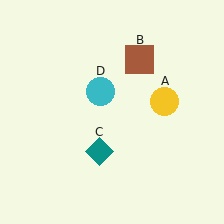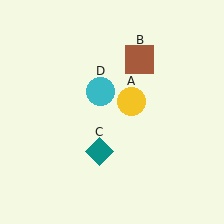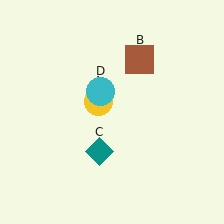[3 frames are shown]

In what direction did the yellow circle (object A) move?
The yellow circle (object A) moved left.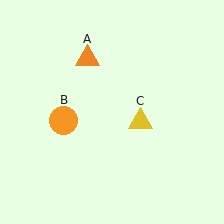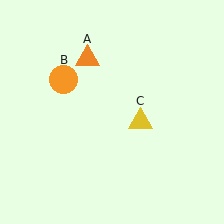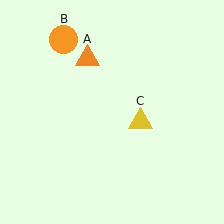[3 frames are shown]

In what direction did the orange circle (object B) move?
The orange circle (object B) moved up.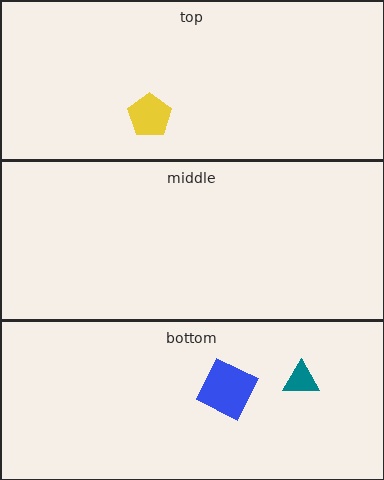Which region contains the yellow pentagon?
The top region.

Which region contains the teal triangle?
The bottom region.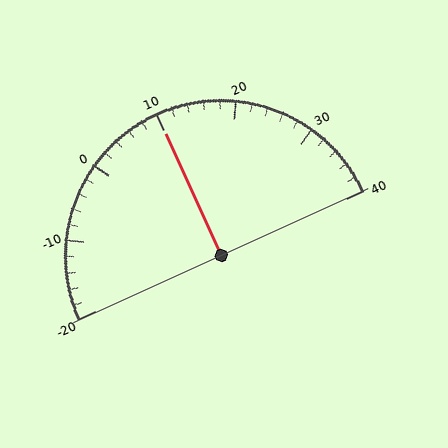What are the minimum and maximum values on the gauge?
The gauge ranges from -20 to 40.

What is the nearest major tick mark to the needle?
The nearest major tick mark is 10.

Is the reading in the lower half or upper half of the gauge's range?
The reading is in the upper half of the range (-20 to 40).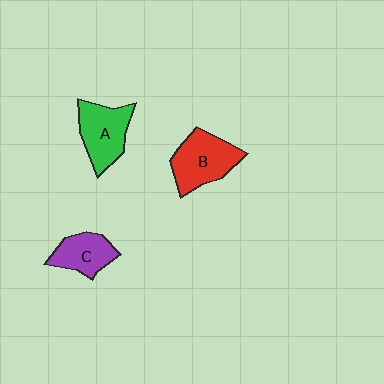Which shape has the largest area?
Shape B (red).